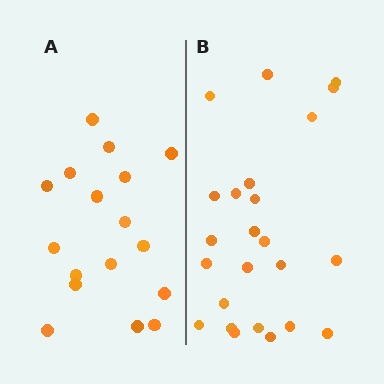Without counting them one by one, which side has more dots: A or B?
Region B (the right region) has more dots.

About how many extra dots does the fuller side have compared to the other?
Region B has roughly 8 or so more dots than region A.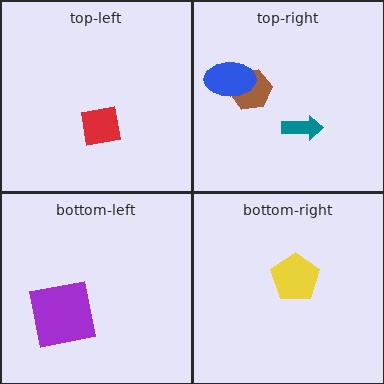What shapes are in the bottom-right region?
The yellow pentagon.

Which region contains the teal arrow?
The top-right region.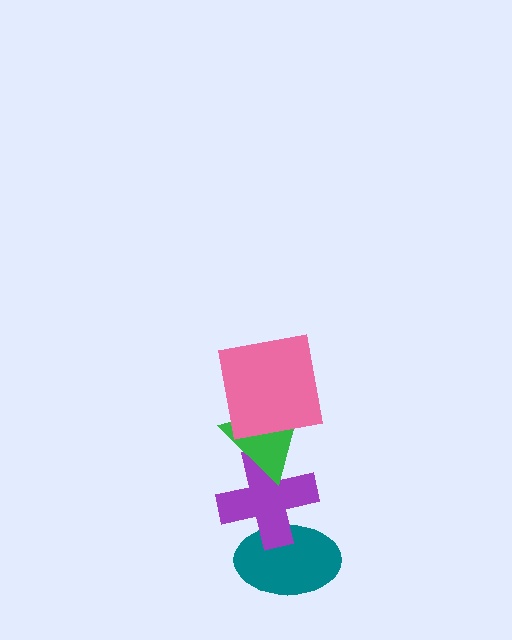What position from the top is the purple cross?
The purple cross is 3rd from the top.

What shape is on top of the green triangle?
The pink square is on top of the green triangle.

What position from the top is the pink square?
The pink square is 1st from the top.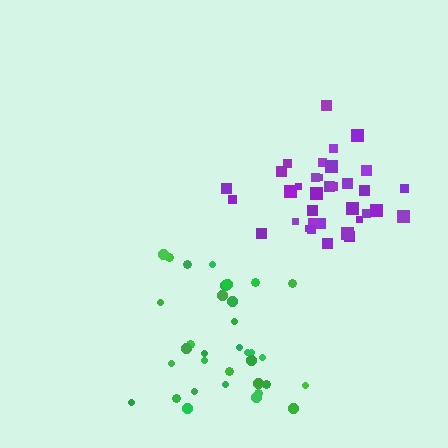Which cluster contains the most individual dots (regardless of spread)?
Purple (35).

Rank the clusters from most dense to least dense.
purple, green.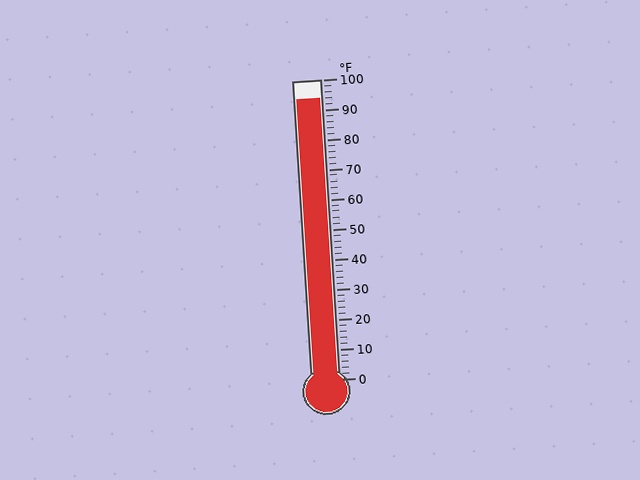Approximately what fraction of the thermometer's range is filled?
The thermometer is filled to approximately 95% of its range.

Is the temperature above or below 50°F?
The temperature is above 50°F.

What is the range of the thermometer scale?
The thermometer scale ranges from 0°F to 100°F.